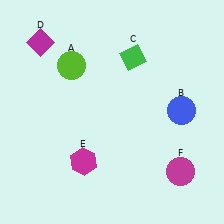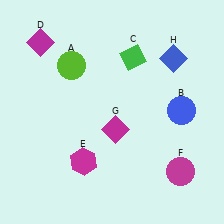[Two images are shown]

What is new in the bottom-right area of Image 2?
A magenta diamond (G) was added in the bottom-right area of Image 2.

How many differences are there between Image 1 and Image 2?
There are 2 differences between the two images.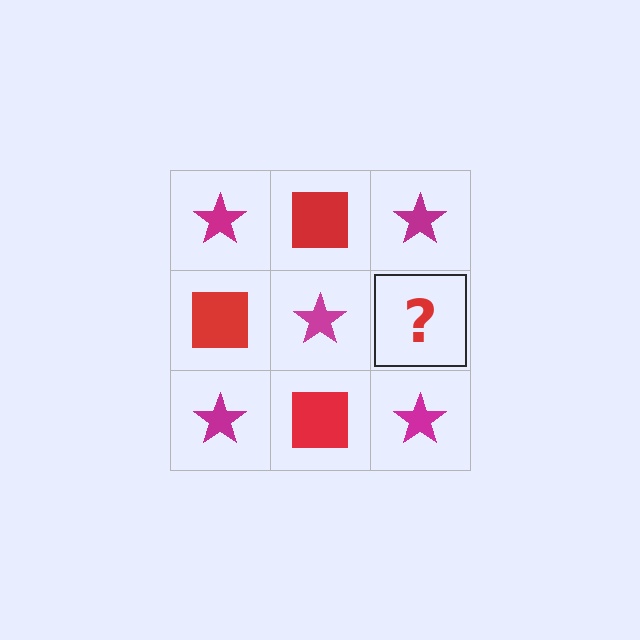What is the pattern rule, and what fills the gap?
The rule is that it alternates magenta star and red square in a checkerboard pattern. The gap should be filled with a red square.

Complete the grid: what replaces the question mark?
The question mark should be replaced with a red square.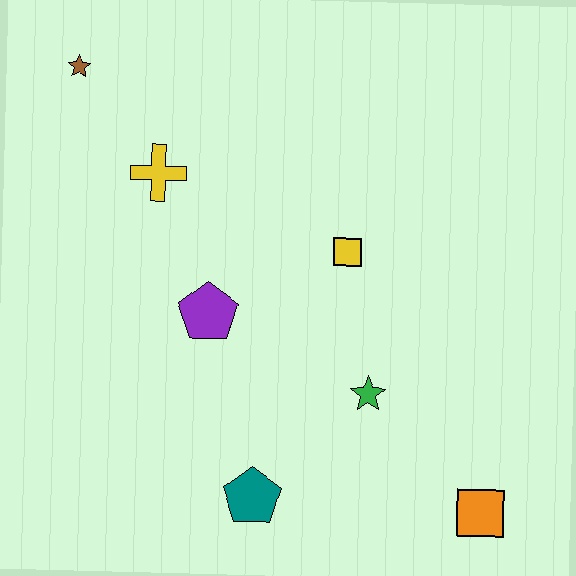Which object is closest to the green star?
The yellow square is closest to the green star.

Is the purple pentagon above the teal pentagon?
Yes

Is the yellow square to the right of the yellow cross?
Yes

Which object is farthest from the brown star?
The orange square is farthest from the brown star.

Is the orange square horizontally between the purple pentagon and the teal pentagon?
No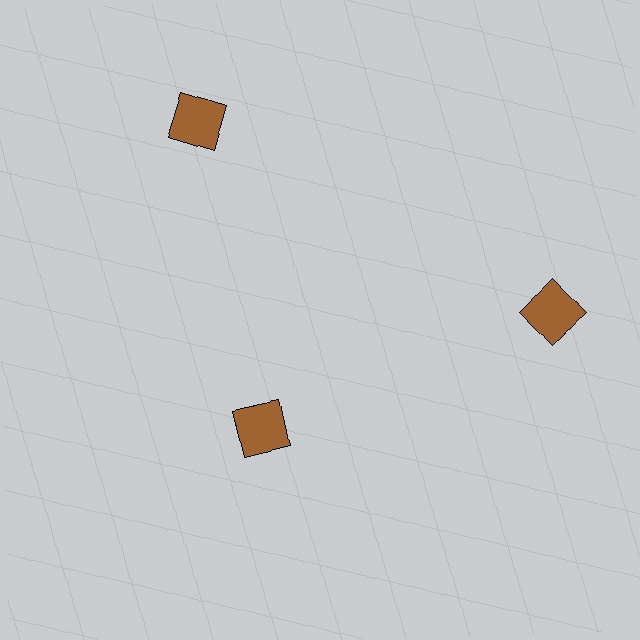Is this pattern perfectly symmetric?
No. The 3 brown squares are arranged in a ring, but one element near the 7 o'clock position is pulled inward toward the center, breaking the 3-fold rotational symmetry.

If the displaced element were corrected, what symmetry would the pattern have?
It would have 3-fold rotational symmetry — the pattern would map onto itself every 120 degrees.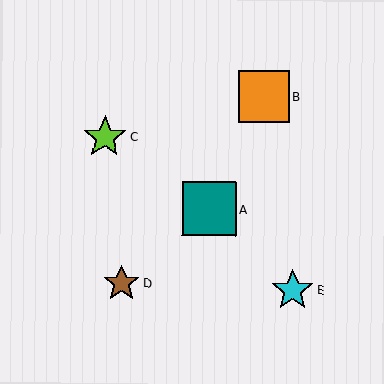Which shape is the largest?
The teal square (labeled A) is the largest.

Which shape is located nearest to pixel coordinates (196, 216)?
The teal square (labeled A) at (209, 209) is nearest to that location.